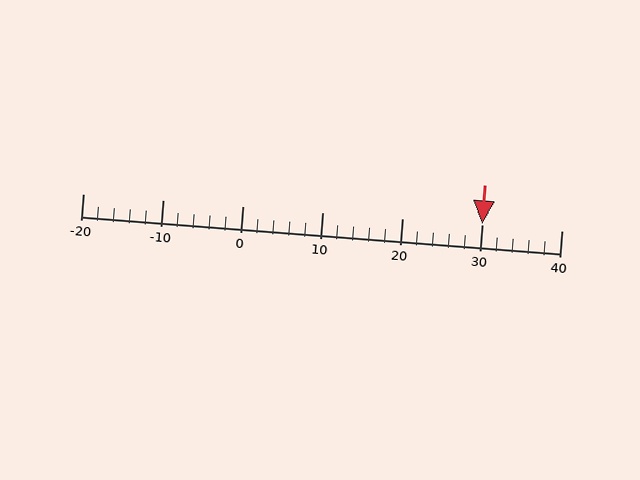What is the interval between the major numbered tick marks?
The major tick marks are spaced 10 units apart.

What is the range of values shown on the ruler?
The ruler shows values from -20 to 40.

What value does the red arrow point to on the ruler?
The red arrow points to approximately 30.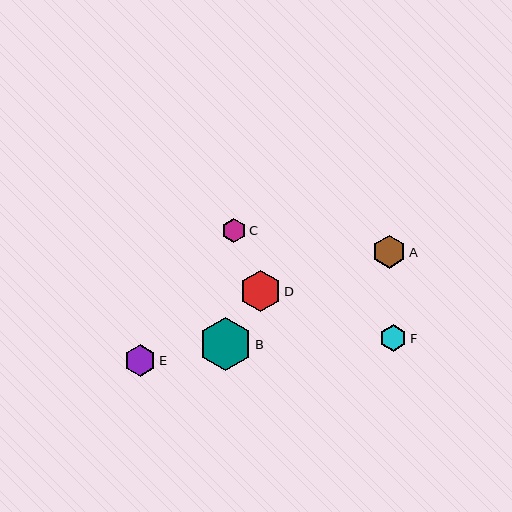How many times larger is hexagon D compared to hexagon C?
Hexagon D is approximately 1.7 times the size of hexagon C.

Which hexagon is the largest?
Hexagon B is the largest with a size of approximately 53 pixels.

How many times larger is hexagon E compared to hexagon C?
Hexagon E is approximately 1.4 times the size of hexagon C.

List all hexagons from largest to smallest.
From largest to smallest: B, D, A, E, F, C.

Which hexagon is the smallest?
Hexagon C is the smallest with a size of approximately 24 pixels.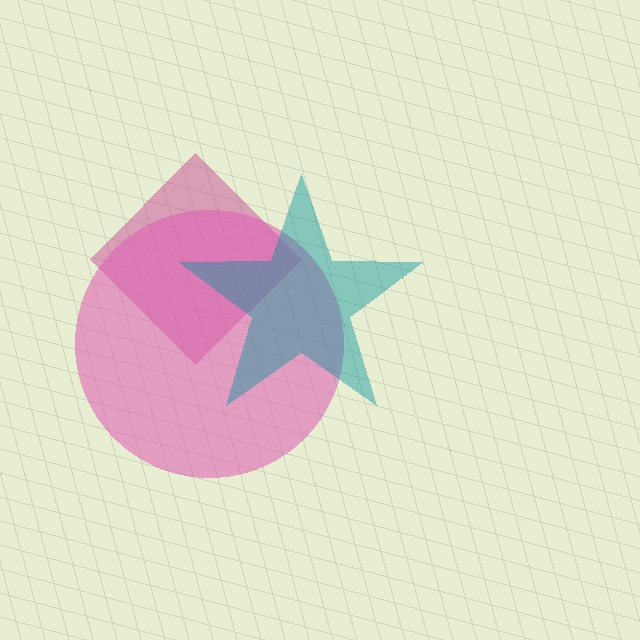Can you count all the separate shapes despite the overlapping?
Yes, there are 3 separate shapes.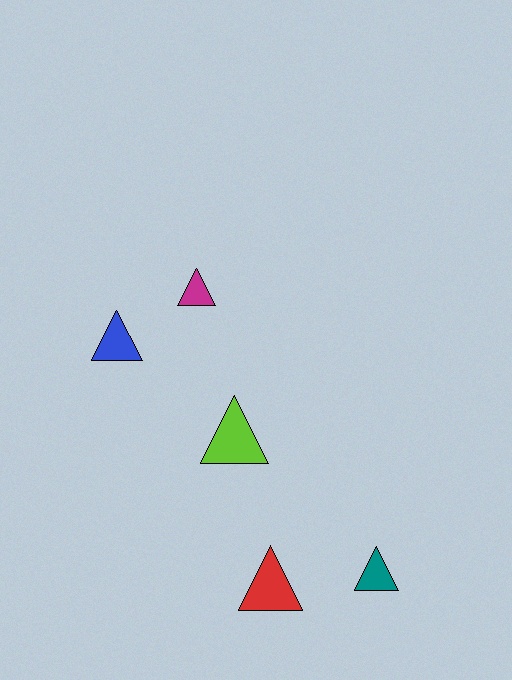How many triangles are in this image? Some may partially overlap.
There are 5 triangles.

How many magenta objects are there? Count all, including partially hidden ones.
There is 1 magenta object.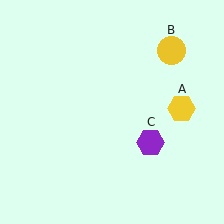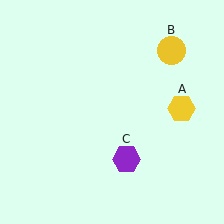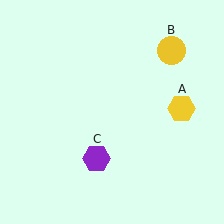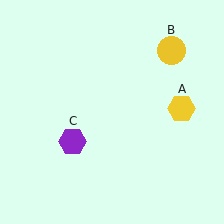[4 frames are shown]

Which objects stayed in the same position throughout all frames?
Yellow hexagon (object A) and yellow circle (object B) remained stationary.